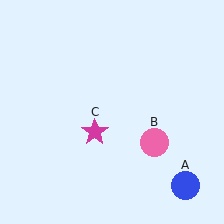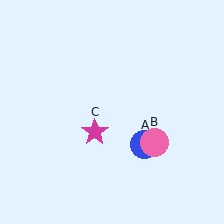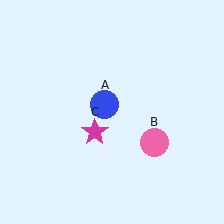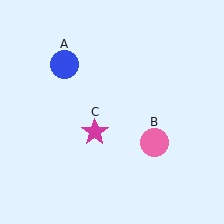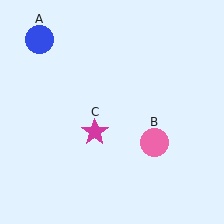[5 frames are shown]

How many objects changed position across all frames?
1 object changed position: blue circle (object A).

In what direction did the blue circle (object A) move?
The blue circle (object A) moved up and to the left.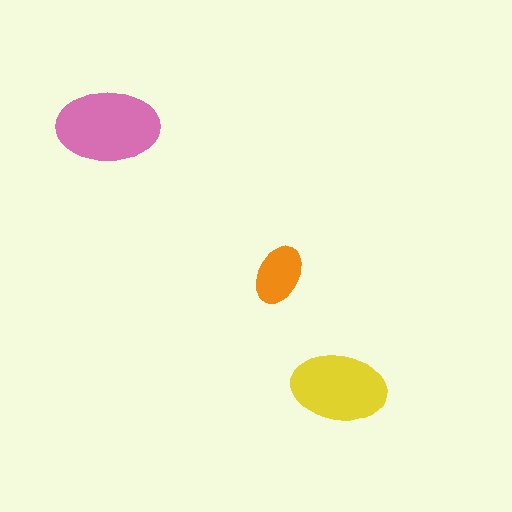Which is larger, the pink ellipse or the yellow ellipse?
The pink one.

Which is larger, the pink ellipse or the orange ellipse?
The pink one.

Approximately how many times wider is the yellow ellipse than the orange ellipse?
About 1.5 times wider.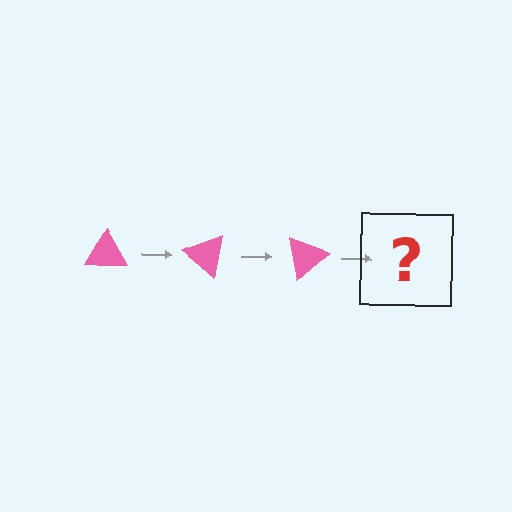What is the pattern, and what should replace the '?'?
The pattern is that the triangle rotates 40 degrees each step. The '?' should be a pink triangle rotated 120 degrees.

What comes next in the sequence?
The next element should be a pink triangle rotated 120 degrees.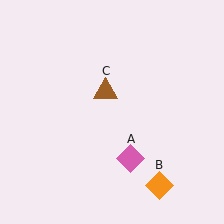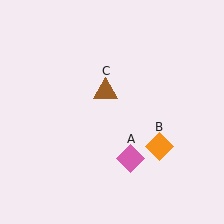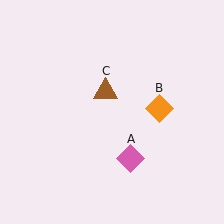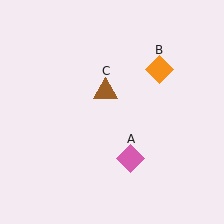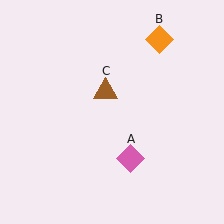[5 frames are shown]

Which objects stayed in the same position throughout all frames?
Pink diamond (object A) and brown triangle (object C) remained stationary.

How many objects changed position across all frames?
1 object changed position: orange diamond (object B).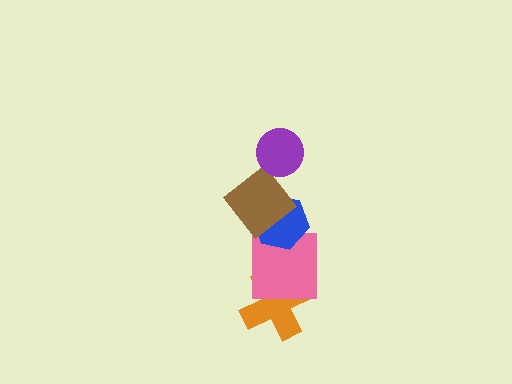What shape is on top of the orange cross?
The pink square is on top of the orange cross.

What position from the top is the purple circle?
The purple circle is 1st from the top.